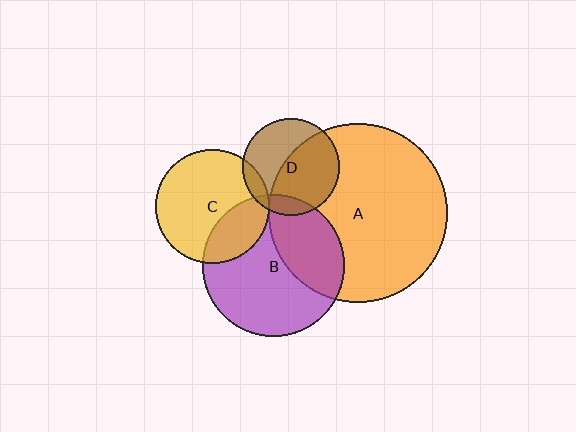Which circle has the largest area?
Circle A (orange).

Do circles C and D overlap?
Yes.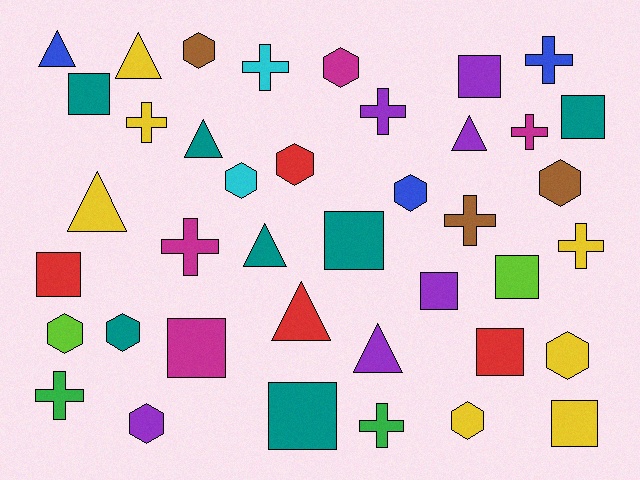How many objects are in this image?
There are 40 objects.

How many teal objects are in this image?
There are 7 teal objects.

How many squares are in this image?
There are 11 squares.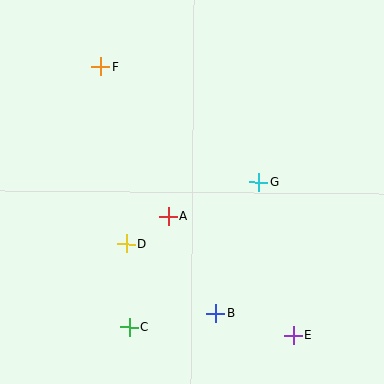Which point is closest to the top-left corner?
Point F is closest to the top-left corner.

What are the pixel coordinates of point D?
Point D is at (126, 244).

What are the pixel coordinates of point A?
Point A is at (168, 216).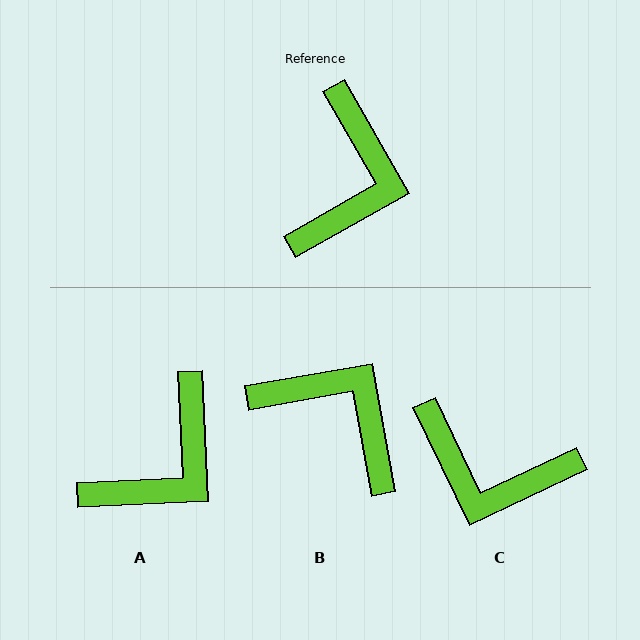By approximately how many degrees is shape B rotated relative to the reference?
Approximately 70 degrees counter-clockwise.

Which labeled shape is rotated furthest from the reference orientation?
C, about 94 degrees away.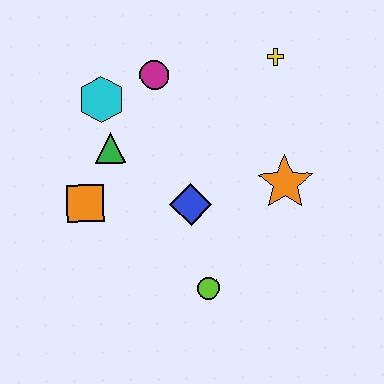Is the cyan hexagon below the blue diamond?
No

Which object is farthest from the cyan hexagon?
The lime circle is farthest from the cyan hexagon.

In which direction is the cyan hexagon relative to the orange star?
The cyan hexagon is to the left of the orange star.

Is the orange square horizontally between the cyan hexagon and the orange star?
No